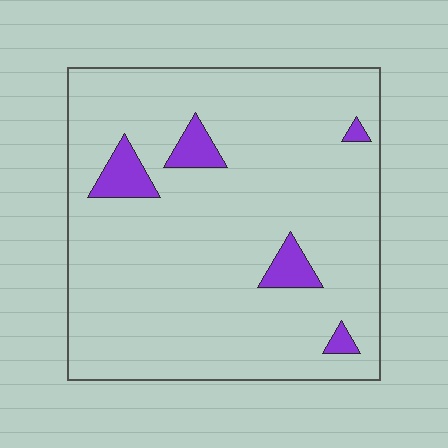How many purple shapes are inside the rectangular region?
5.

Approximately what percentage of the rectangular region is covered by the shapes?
Approximately 5%.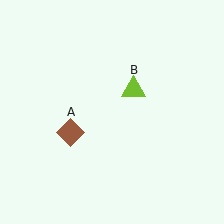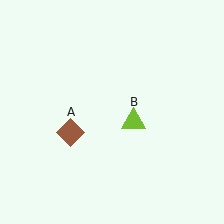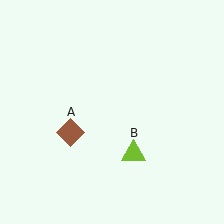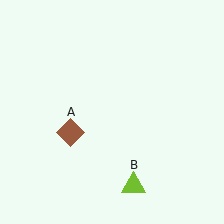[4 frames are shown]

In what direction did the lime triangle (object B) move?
The lime triangle (object B) moved down.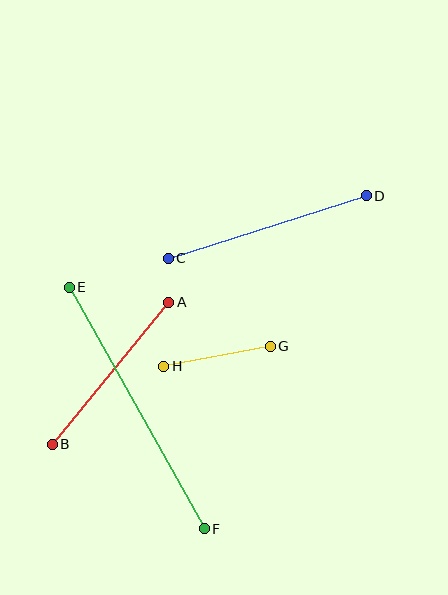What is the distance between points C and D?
The distance is approximately 208 pixels.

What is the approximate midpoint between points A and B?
The midpoint is at approximately (111, 373) pixels.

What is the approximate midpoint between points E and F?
The midpoint is at approximately (137, 408) pixels.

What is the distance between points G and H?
The distance is approximately 108 pixels.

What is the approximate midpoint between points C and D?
The midpoint is at approximately (267, 227) pixels.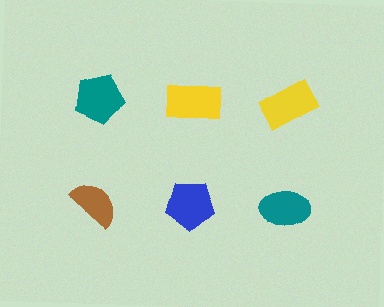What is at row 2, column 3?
A teal ellipse.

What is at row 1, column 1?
A teal pentagon.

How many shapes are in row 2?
3 shapes.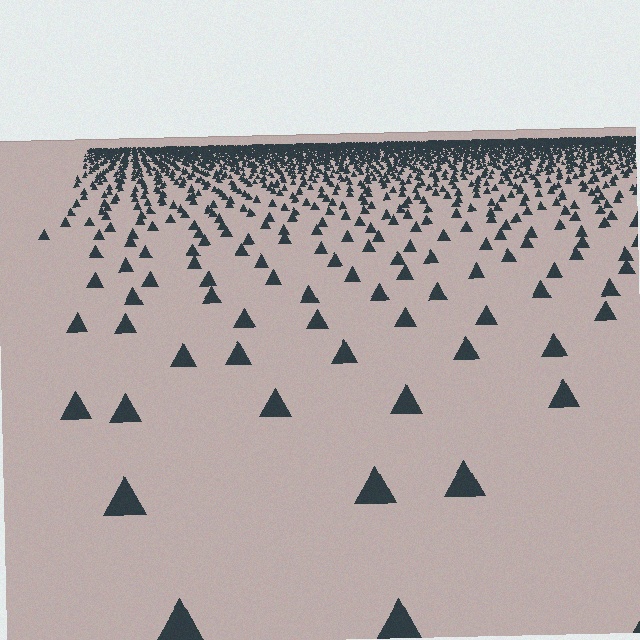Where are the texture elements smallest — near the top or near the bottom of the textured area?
Near the top.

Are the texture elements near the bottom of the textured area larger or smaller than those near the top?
Larger. Near the bottom, elements are closer to the viewer and appear at a bigger on-screen size.